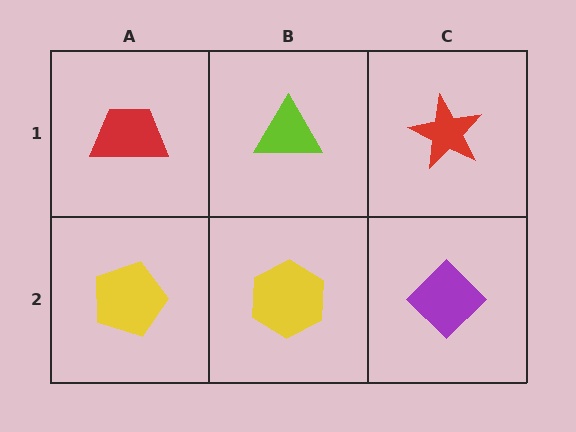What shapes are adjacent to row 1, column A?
A yellow pentagon (row 2, column A), a lime triangle (row 1, column B).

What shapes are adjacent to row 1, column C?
A purple diamond (row 2, column C), a lime triangle (row 1, column B).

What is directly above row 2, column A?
A red trapezoid.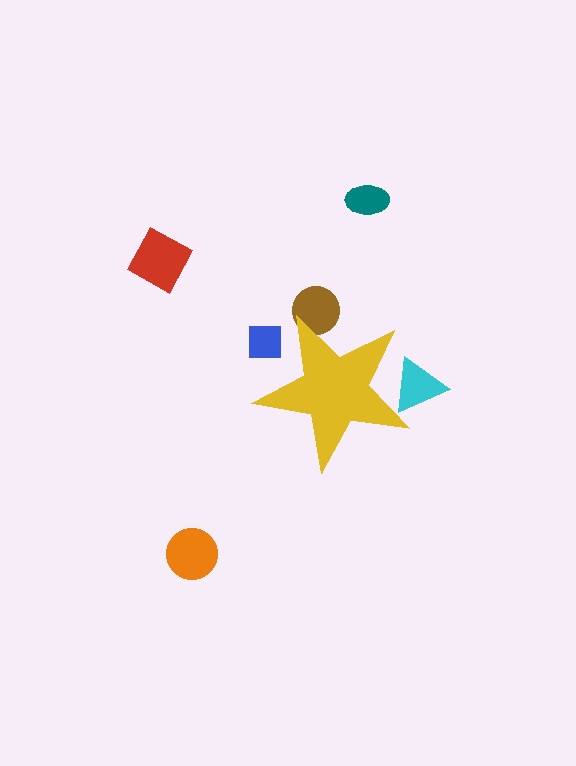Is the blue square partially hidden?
Yes, the blue square is partially hidden behind the yellow star.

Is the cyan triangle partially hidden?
Yes, the cyan triangle is partially hidden behind the yellow star.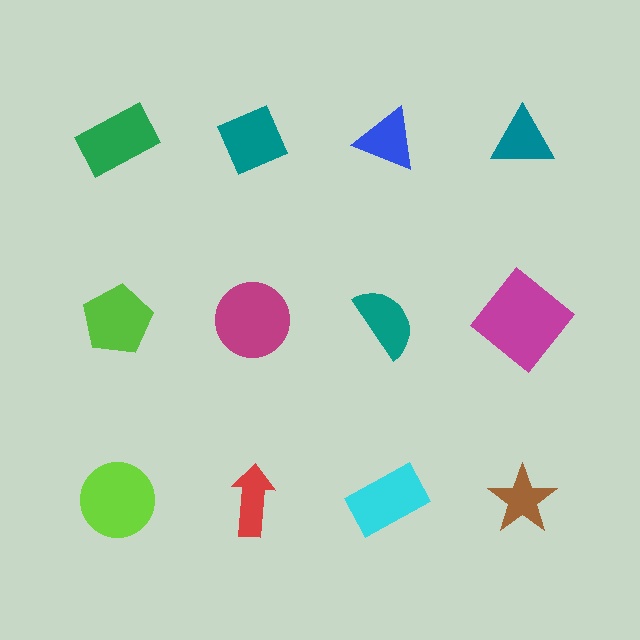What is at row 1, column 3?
A blue triangle.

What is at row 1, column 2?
A teal diamond.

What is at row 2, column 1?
A lime pentagon.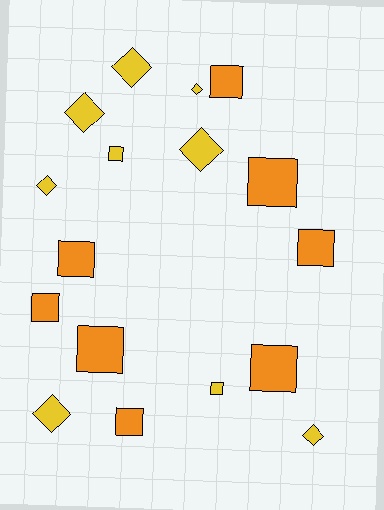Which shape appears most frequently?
Square, with 10 objects.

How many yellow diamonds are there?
There are 7 yellow diamonds.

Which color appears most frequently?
Yellow, with 9 objects.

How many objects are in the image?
There are 17 objects.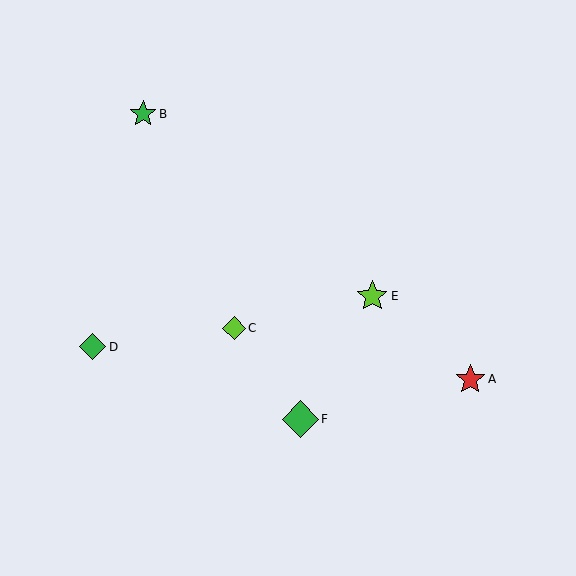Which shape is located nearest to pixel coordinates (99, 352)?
The green diamond (labeled D) at (93, 347) is nearest to that location.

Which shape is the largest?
The green diamond (labeled F) is the largest.